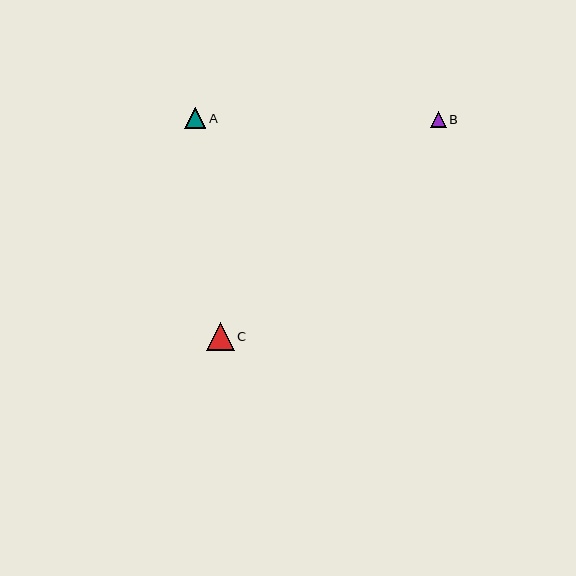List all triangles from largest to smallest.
From largest to smallest: C, A, B.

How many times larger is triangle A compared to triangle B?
Triangle A is approximately 1.3 times the size of triangle B.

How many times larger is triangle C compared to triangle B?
Triangle C is approximately 1.7 times the size of triangle B.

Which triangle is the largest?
Triangle C is the largest with a size of approximately 28 pixels.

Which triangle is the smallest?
Triangle B is the smallest with a size of approximately 16 pixels.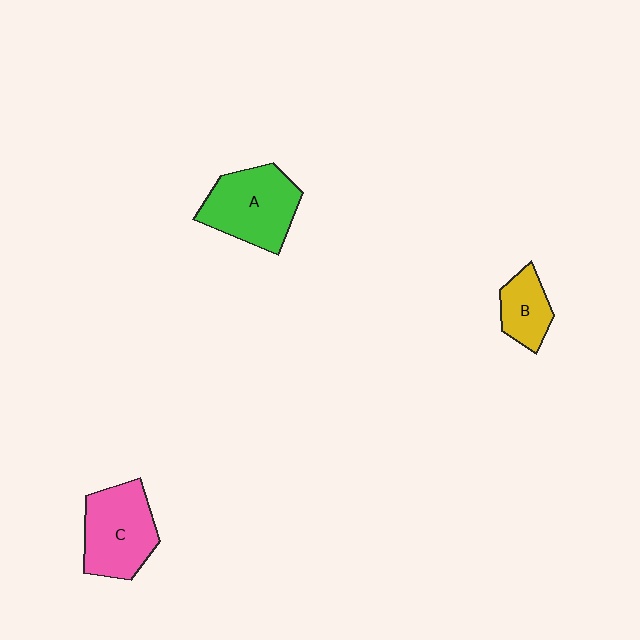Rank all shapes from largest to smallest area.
From largest to smallest: A (green), C (pink), B (yellow).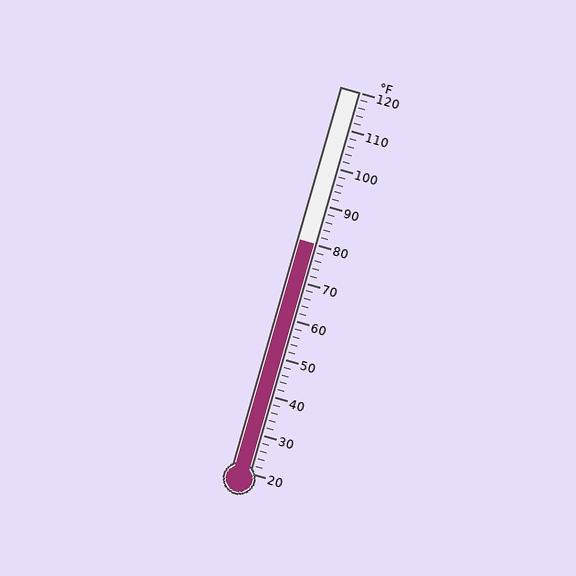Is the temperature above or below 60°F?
The temperature is above 60°F.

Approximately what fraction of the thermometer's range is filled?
The thermometer is filled to approximately 60% of its range.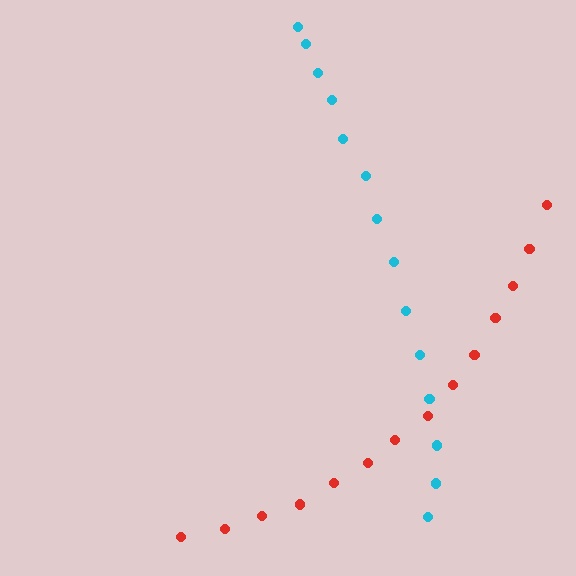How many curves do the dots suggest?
There are 2 distinct paths.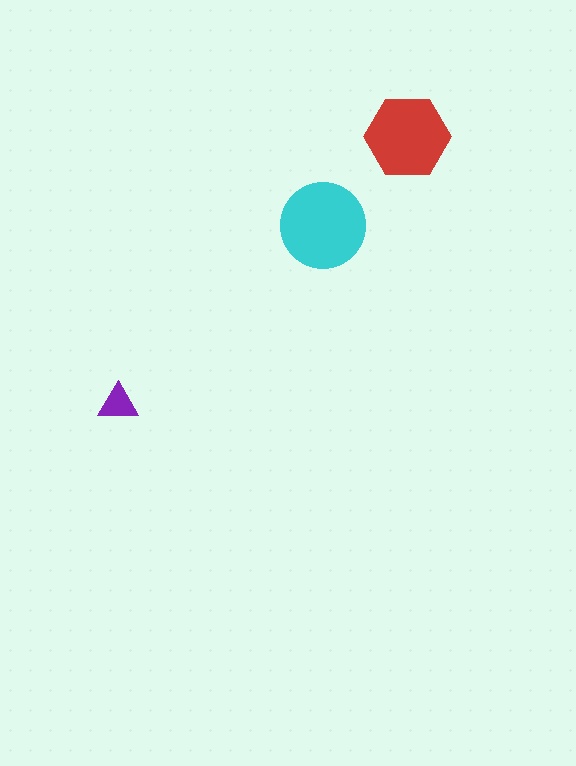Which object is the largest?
The cyan circle.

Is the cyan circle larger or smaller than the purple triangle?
Larger.